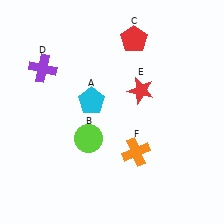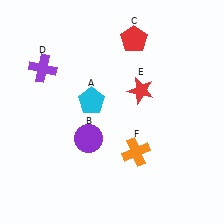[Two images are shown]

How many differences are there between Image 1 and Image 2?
There is 1 difference between the two images.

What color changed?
The circle (B) changed from lime in Image 1 to purple in Image 2.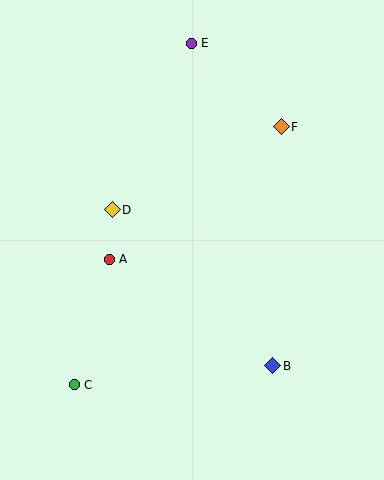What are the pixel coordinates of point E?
Point E is at (191, 43).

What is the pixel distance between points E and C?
The distance between E and C is 361 pixels.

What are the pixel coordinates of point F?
Point F is at (281, 127).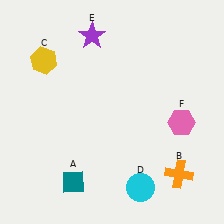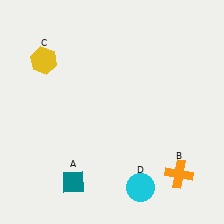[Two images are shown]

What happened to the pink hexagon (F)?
The pink hexagon (F) was removed in Image 2. It was in the bottom-right area of Image 1.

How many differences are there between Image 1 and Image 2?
There are 2 differences between the two images.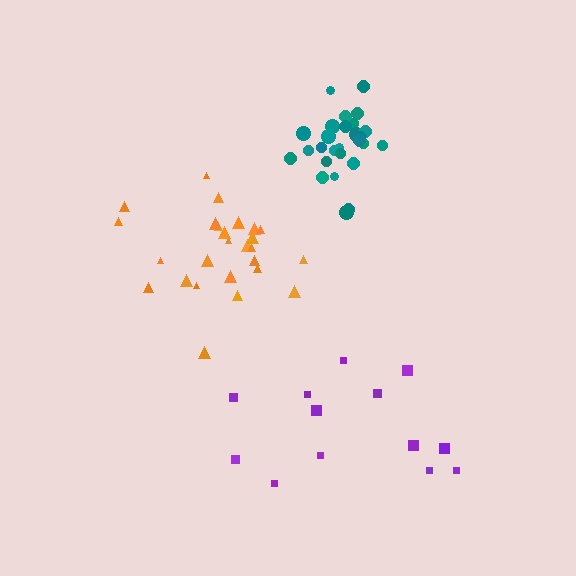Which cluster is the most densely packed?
Teal.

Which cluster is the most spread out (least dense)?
Purple.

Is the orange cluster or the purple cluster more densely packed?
Orange.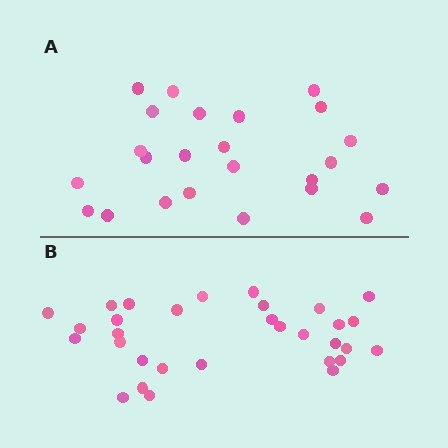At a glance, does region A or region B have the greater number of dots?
Region B (the bottom region) has more dots.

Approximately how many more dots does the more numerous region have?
Region B has roughly 8 or so more dots than region A.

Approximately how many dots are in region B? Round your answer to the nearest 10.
About 30 dots. (The exact count is 31, which rounds to 30.)